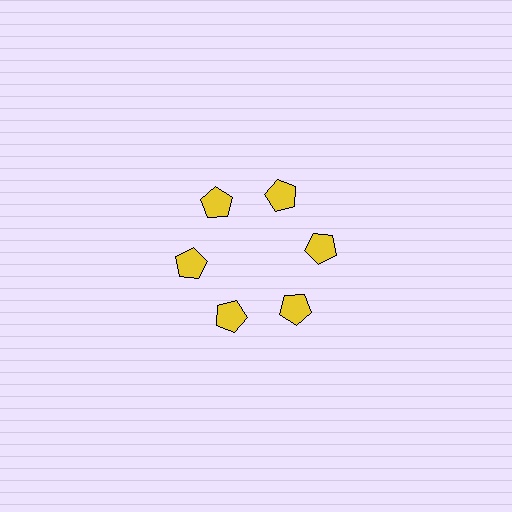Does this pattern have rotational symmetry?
Yes, this pattern has 6-fold rotational symmetry. It looks the same after rotating 60 degrees around the center.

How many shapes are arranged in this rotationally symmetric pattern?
There are 6 shapes, arranged in 6 groups of 1.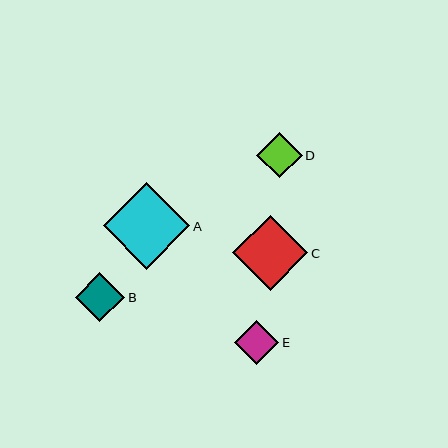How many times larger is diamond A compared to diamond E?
Diamond A is approximately 1.9 times the size of diamond E.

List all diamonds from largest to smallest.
From largest to smallest: A, C, B, D, E.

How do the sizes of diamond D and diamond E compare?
Diamond D and diamond E are approximately the same size.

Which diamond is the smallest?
Diamond E is the smallest with a size of approximately 45 pixels.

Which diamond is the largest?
Diamond A is the largest with a size of approximately 87 pixels.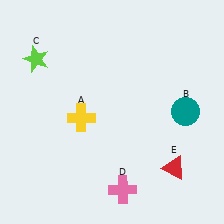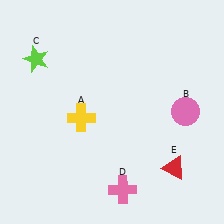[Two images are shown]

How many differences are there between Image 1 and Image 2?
There is 1 difference between the two images.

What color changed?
The circle (B) changed from teal in Image 1 to pink in Image 2.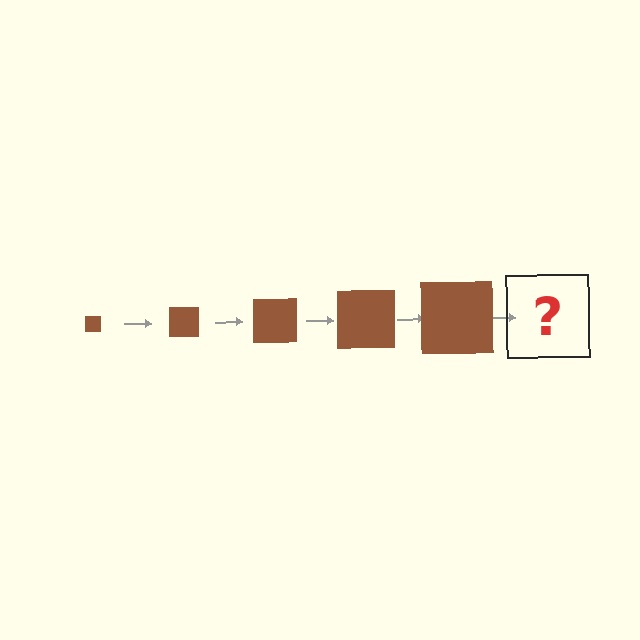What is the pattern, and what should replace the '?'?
The pattern is that the square gets progressively larger each step. The '?' should be a brown square, larger than the previous one.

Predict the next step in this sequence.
The next step is a brown square, larger than the previous one.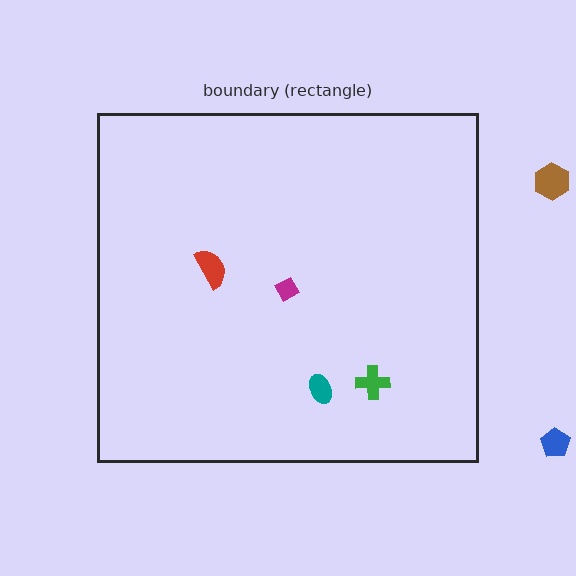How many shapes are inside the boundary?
4 inside, 2 outside.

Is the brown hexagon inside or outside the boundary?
Outside.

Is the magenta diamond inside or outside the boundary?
Inside.